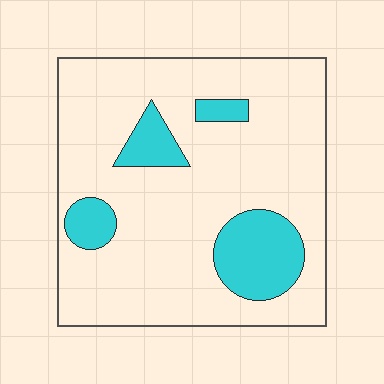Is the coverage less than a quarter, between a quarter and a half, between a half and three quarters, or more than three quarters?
Less than a quarter.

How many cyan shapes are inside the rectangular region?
4.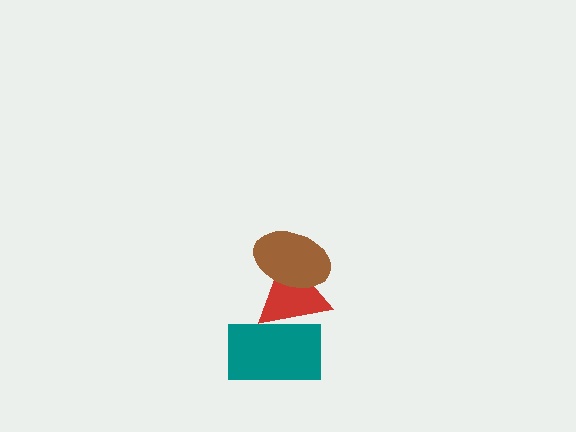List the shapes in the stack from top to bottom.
From top to bottom: the brown ellipse, the red triangle, the teal rectangle.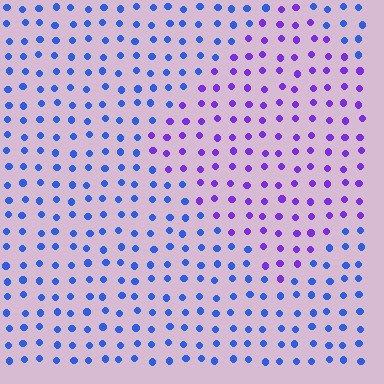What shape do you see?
I see a diamond.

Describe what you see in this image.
The image is filled with small blue elements in a uniform arrangement. A diamond-shaped region is visible where the elements are tinted to a slightly different hue, forming a subtle color boundary.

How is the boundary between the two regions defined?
The boundary is defined purely by a slight shift in hue (about 44 degrees). Spacing, size, and orientation are identical on both sides.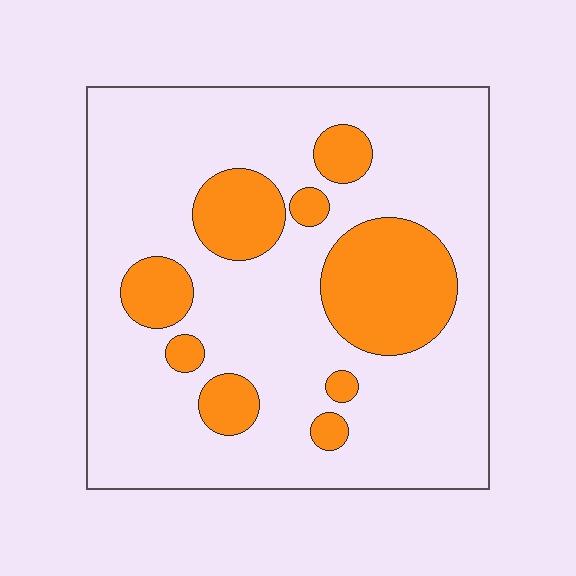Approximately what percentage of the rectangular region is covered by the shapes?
Approximately 20%.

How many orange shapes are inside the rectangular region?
9.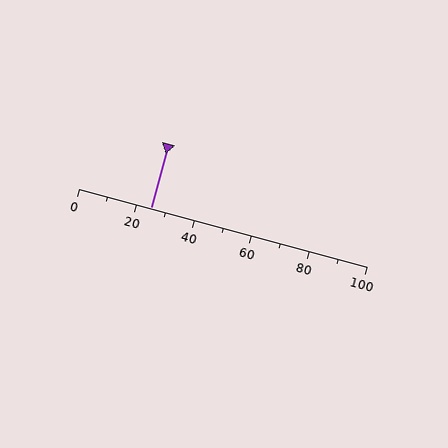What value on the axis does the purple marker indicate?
The marker indicates approximately 25.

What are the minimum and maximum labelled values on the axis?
The axis runs from 0 to 100.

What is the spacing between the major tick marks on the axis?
The major ticks are spaced 20 apart.